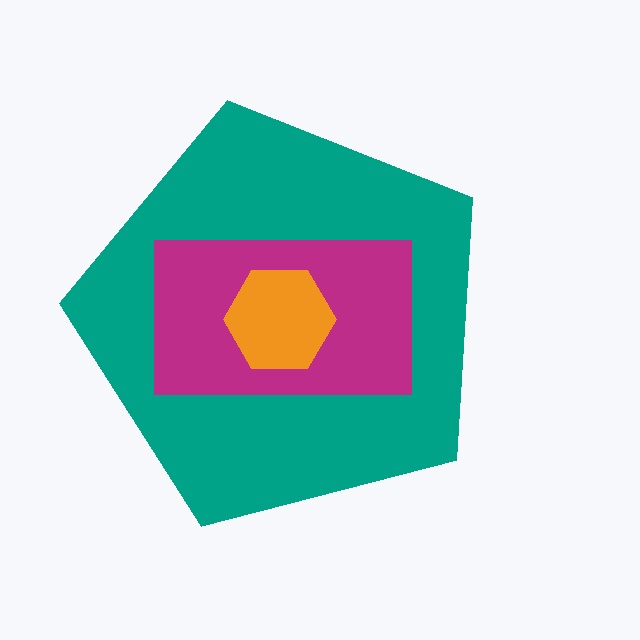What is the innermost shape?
The orange hexagon.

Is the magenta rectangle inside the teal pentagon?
Yes.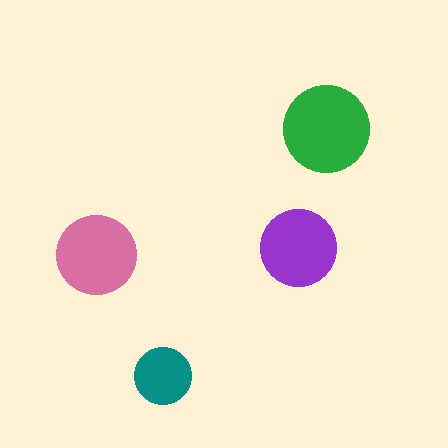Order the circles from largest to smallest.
the green one, the pink one, the purple one, the teal one.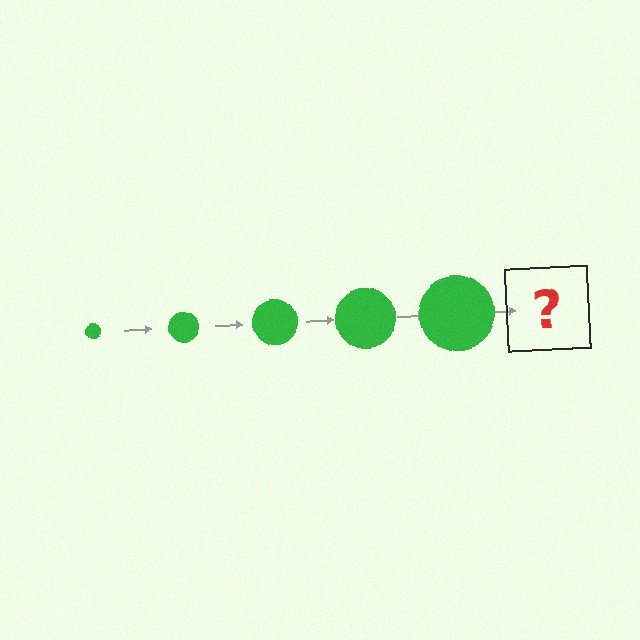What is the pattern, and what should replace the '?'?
The pattern is that the circle gets progressively larger each step. The '?' should be a green circle, larger than the previous one.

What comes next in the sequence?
The next element should be a green circle, larger than the previous one.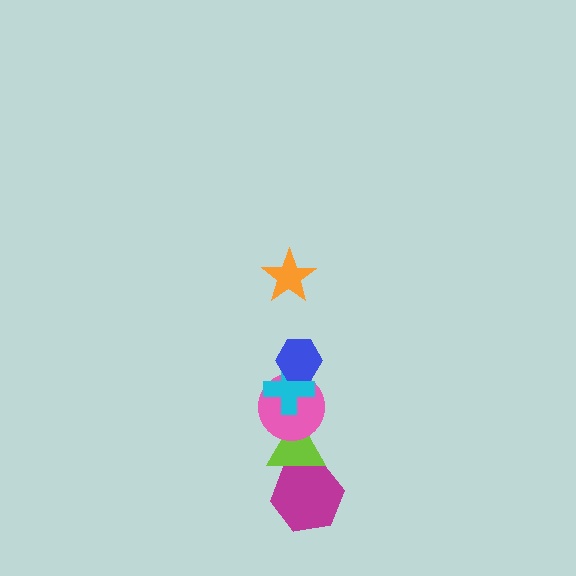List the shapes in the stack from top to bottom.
From top to bottom: the orange star, the blue hexagon, the cyan cross, the pink circle, the lime triangle, the magenta hexagon.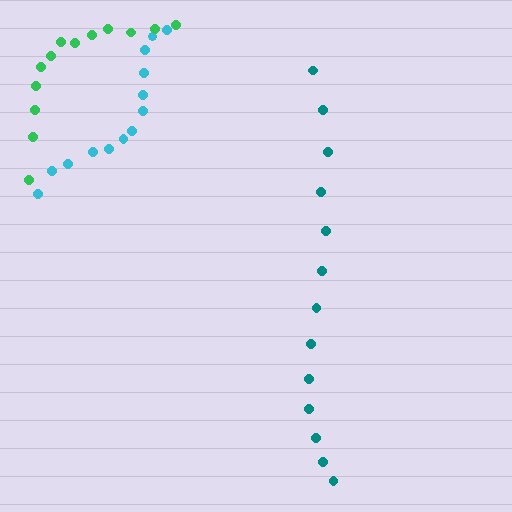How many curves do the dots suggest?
There are 3 distinct paths.